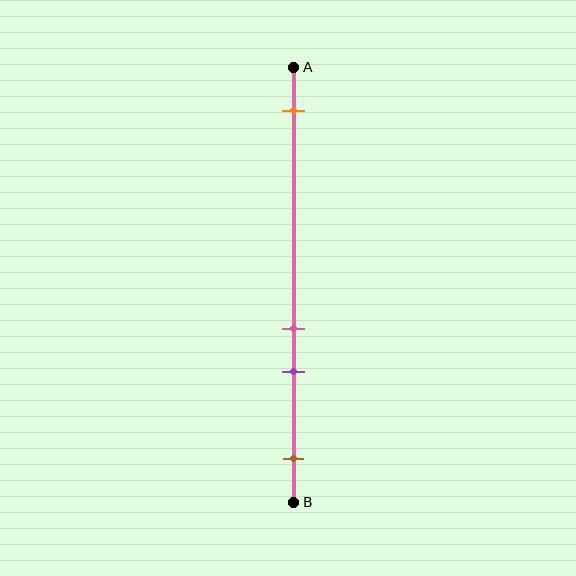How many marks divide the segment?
There are 4 marks dividing the segment.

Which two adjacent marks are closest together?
The pink and purple marks are the closest adjacent pair.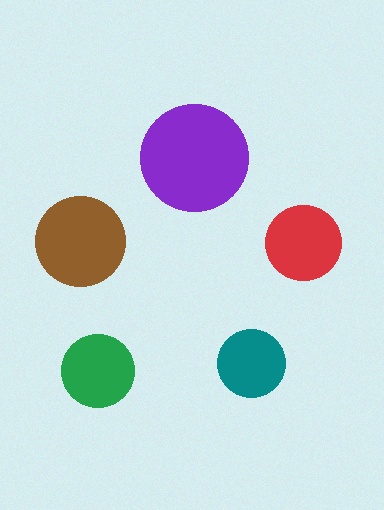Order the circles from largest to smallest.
the purple one, the brown one, the red one, the green one, the teal one.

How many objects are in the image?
There are 5 objects in the image.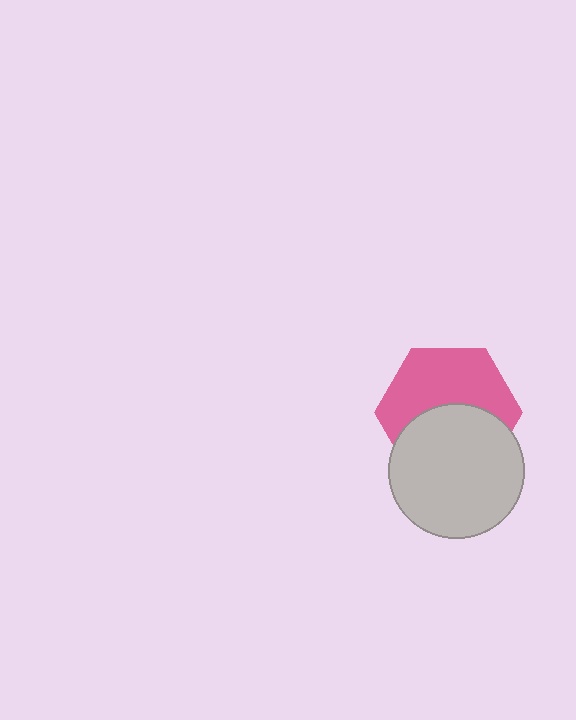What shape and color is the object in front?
The object in front is a light gray circle.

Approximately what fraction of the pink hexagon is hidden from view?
Roughly 46% of the pink hexagon is hidden behind the light gray circle.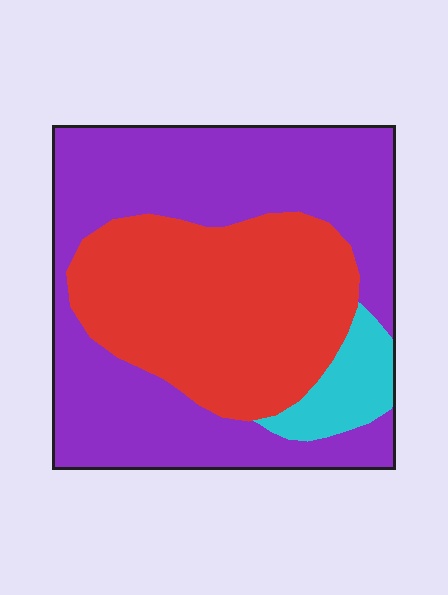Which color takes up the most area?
Purple, at roughly 55%.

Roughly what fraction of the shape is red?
Red covers 38% of the shape.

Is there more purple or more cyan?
Purple.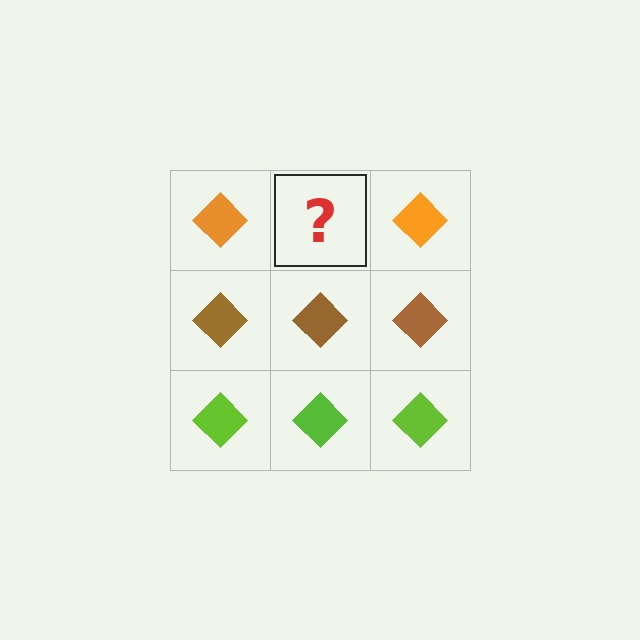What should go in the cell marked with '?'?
The missing cell should contain an orange diamond.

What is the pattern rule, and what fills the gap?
The rule is that each row has a consistent color. The gap should be filled with an orange diamond.